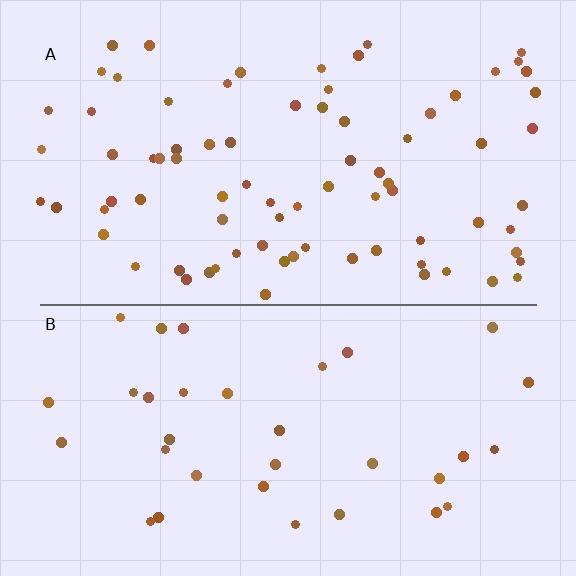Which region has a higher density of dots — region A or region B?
A (the top).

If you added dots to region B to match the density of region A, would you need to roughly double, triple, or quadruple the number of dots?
Approximately double.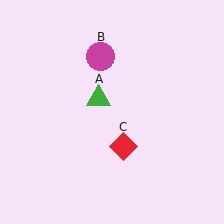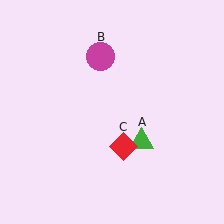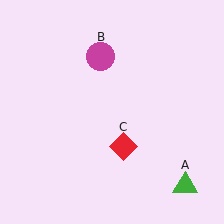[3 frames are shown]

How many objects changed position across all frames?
1 object changed position: green triangle (object A).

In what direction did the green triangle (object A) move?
The green triangle (object A) moved down and to the right.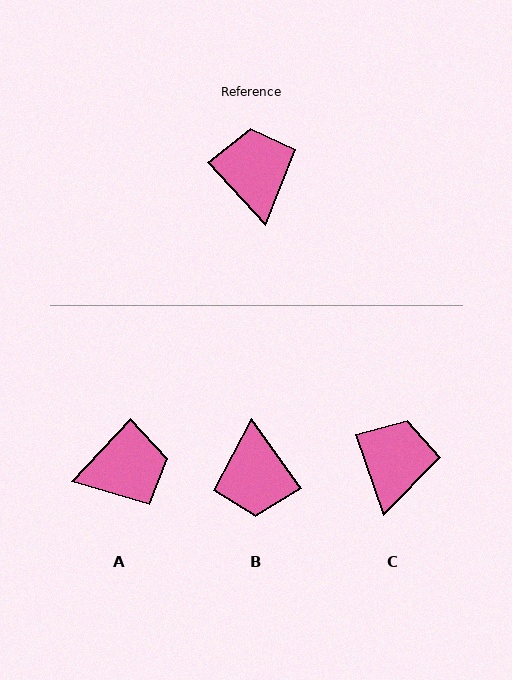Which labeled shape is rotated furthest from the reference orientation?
B, about 173 degrees away.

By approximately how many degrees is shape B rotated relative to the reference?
Approximately 173 degrees counter-clockwise.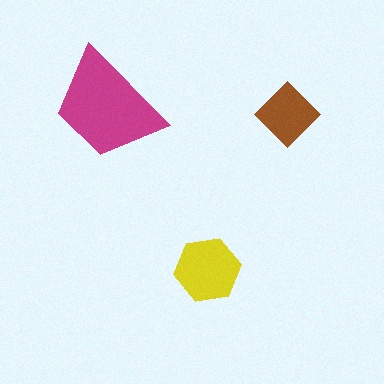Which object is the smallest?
The brown diamond.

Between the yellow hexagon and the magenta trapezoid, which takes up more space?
The magenta trapezoid.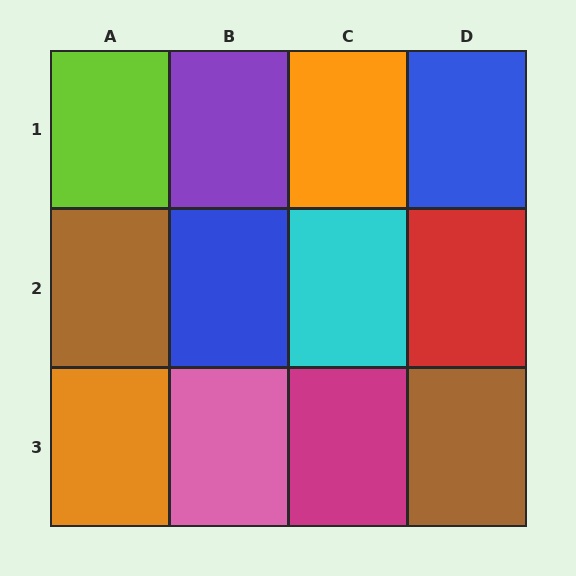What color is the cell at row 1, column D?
Blue.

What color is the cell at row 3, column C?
Magenta.